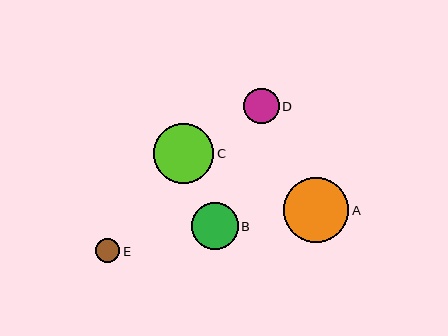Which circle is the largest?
Circle A is the largest with a size of approximately 65 pixels.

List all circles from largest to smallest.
From largest to smallest: A, C, B, D, E.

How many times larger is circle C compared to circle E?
Circle C is approximately 2.5 times the size of circle E.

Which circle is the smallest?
Circle E is the smallest with a size of approximately 24 pixels.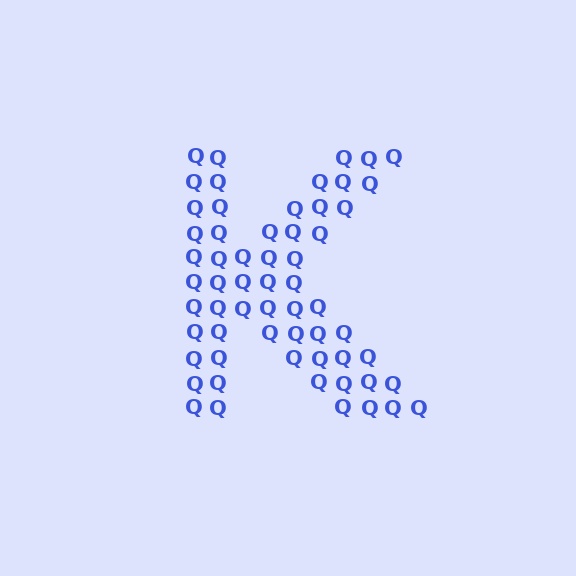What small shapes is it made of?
It is made of small letter Q's.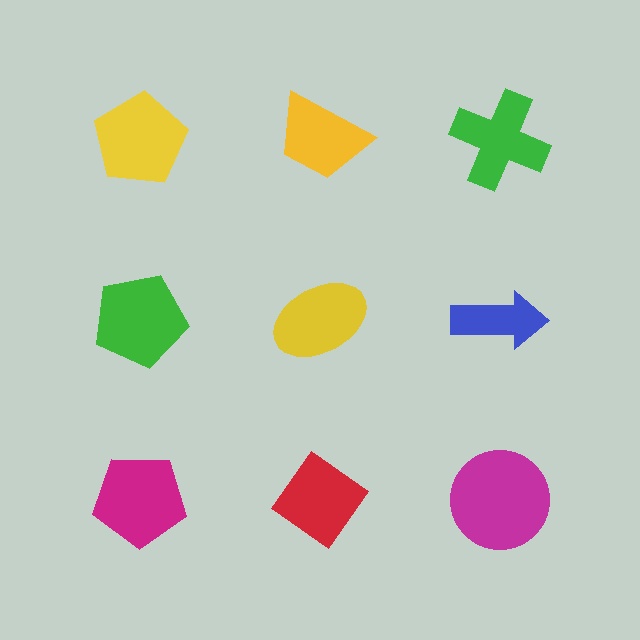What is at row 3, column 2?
A red diamond.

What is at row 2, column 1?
A green pentagon.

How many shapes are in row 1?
3 shapes.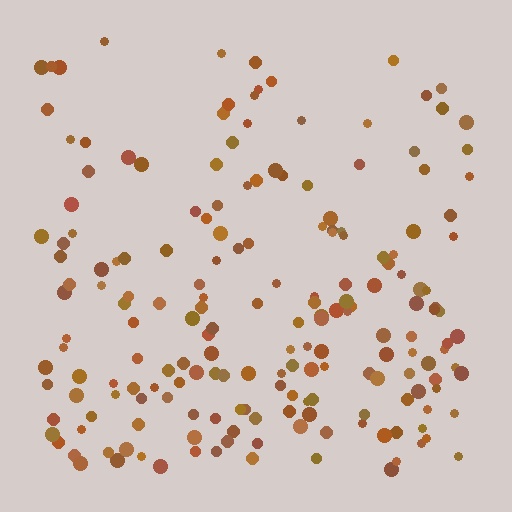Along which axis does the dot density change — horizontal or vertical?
Vertical.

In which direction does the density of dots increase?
From top to bottom, with the bottom side densest.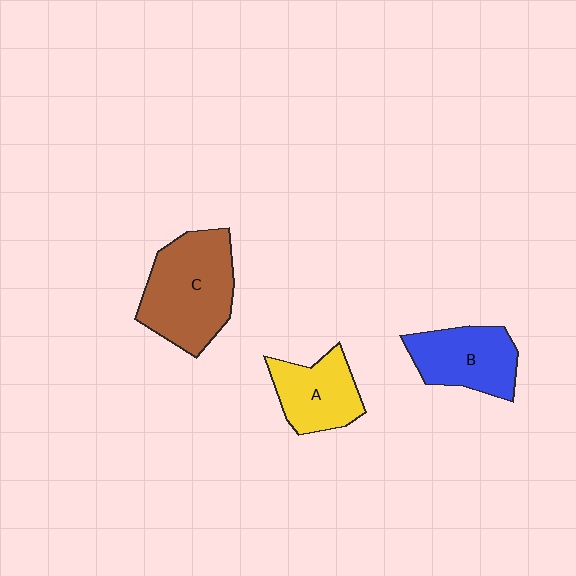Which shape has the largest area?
Shape C (brown).